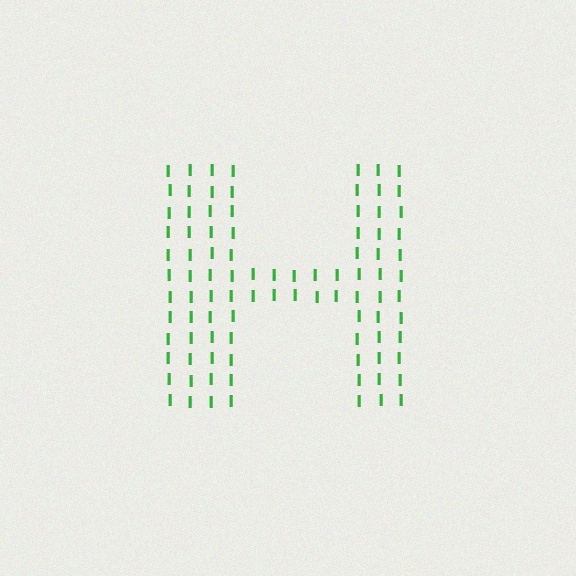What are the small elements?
The small elements are letter I's.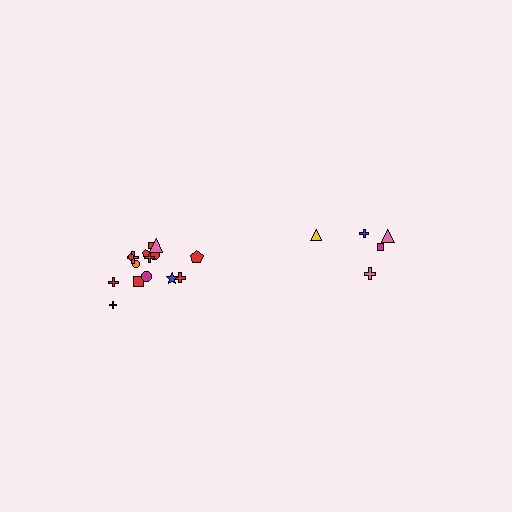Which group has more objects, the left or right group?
The left group.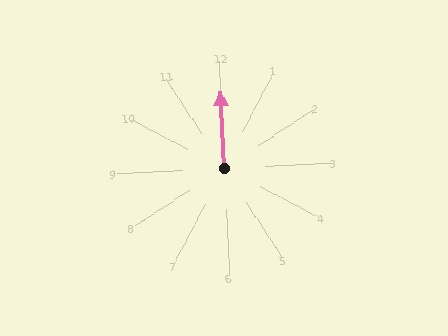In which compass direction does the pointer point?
North.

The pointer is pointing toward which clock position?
Roughly 12 o'clock.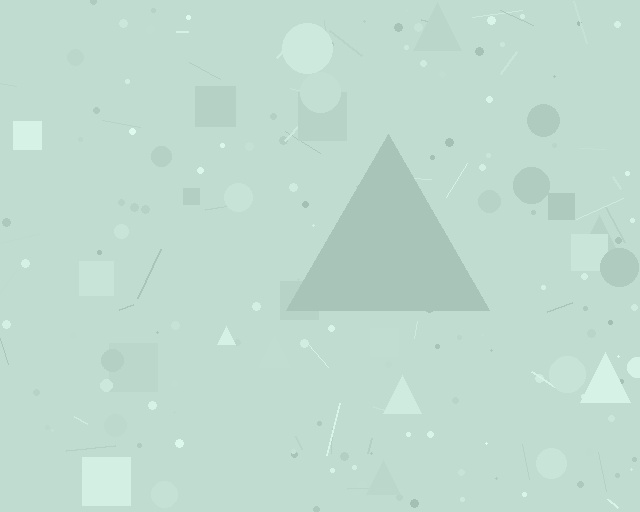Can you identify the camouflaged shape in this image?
The camouflaged shape is a triangle.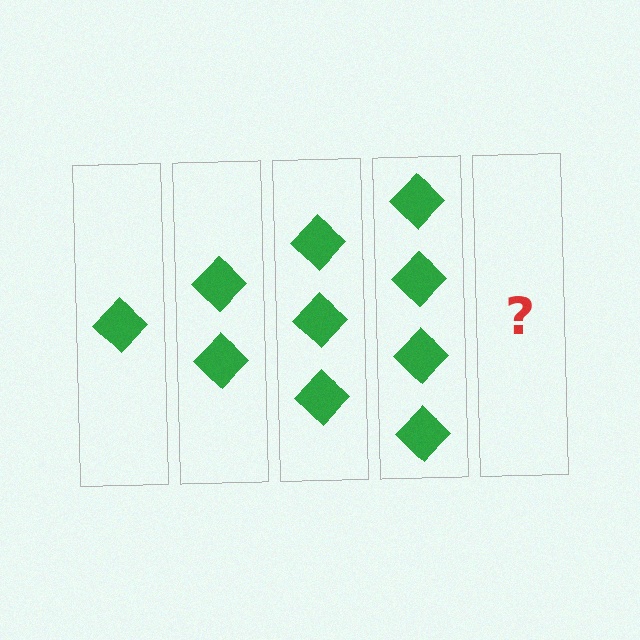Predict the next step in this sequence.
The next step is 5 diamonds.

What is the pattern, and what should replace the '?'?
The pattern is that each step adds one more diamond. The '?' should be 5 diamonds.